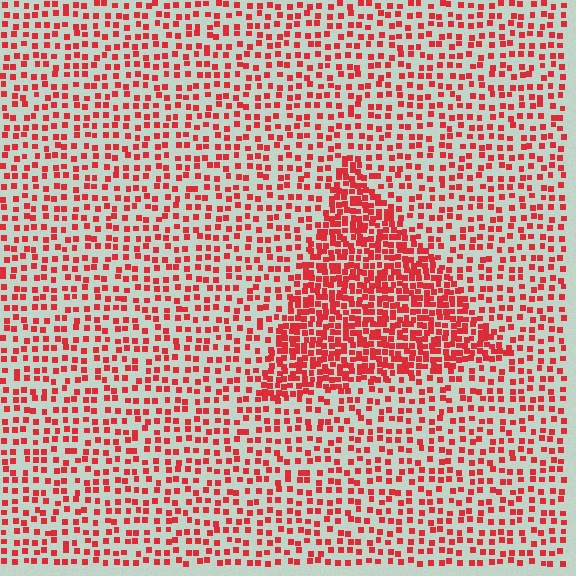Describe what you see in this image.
The image contains small red elements arranged at two different densities. A triangle-shaped region is visible where the elements are more densely packed than the surrounding area.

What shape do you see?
I see a triangle.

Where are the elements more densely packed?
The elements are more densely packed inside the triangle boundary.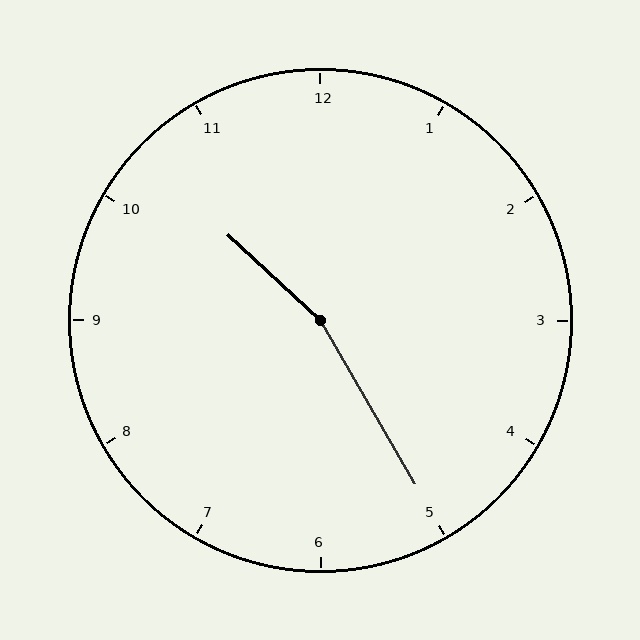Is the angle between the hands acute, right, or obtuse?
It is obtuse.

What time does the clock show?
10:25.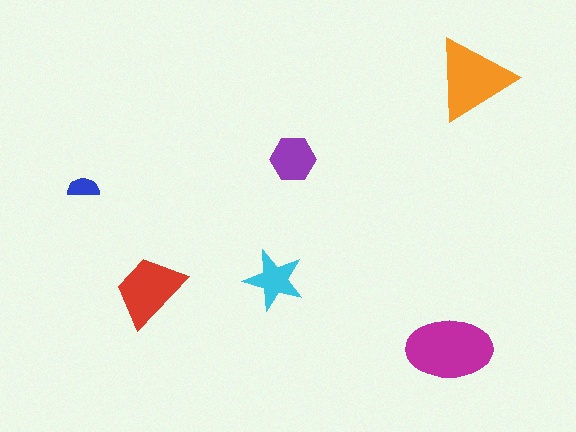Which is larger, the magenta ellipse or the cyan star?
The magenta ellipse.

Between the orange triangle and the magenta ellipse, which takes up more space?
The magenta ellipse.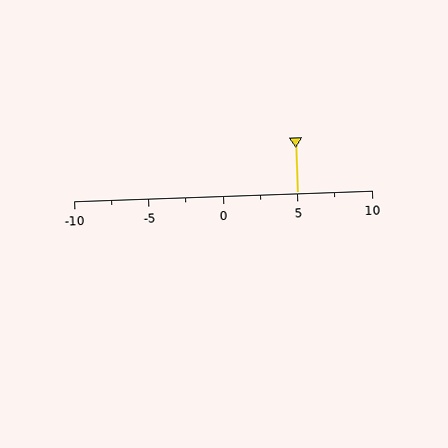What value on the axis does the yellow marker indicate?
The marker indicates approximately 5.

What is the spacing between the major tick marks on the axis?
The major ticks are spaced 5 apart.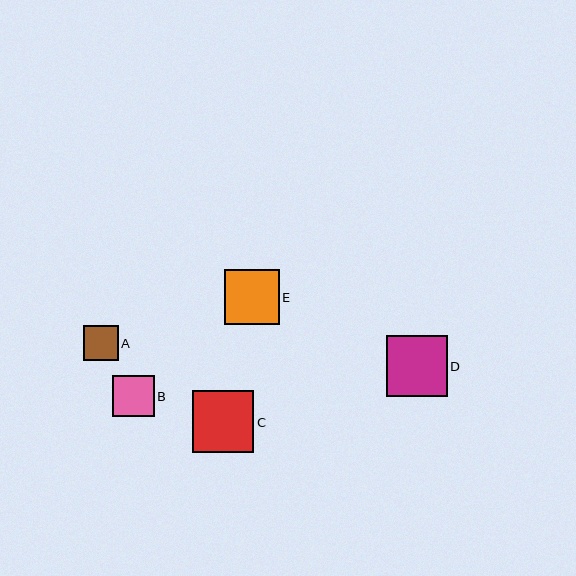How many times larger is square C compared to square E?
Square C is approximately 1.1 times the size of square E.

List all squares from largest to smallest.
From largest to smallest: C, D, E, B, A.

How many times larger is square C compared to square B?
Square C is approximately 1.5 times the size of square B.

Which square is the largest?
Square C is the largest with a size of approximately 61 pixels.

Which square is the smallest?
Square A is the smallest with a size of approximately 35 pixels.